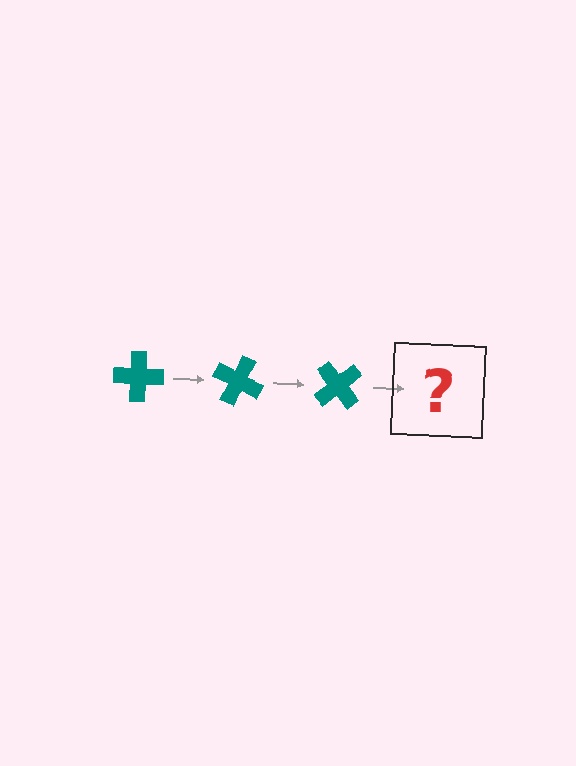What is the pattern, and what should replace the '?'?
The pattern is that the cross rotates 25 degrees each step. The '?' should be a teal cross rotated 75 degrees.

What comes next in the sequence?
The next element should be a teal cross rotated 75 degrees.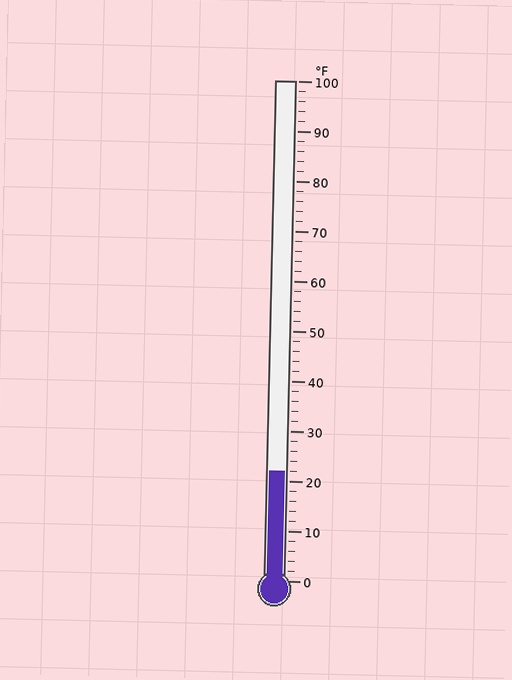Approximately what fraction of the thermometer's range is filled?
The thermometer is filled to approximately 20% of its range.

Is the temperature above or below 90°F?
The temperature is below 90°F.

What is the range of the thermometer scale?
The thermometer scale ranges from 0°F to 100°F.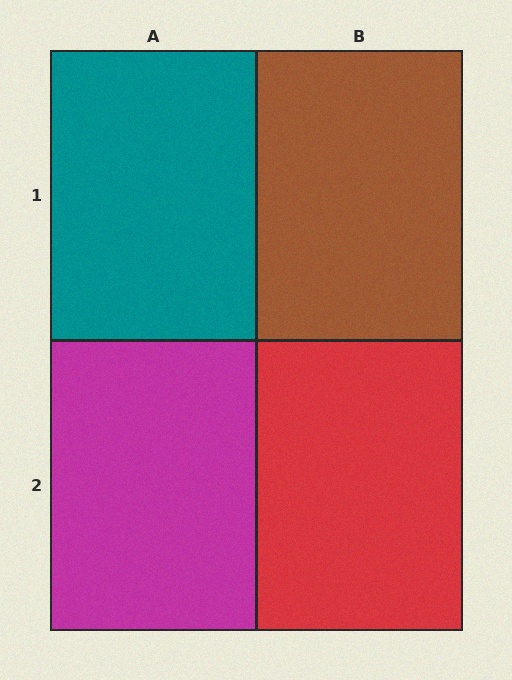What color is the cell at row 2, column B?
Red.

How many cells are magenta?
1 cell is magenta.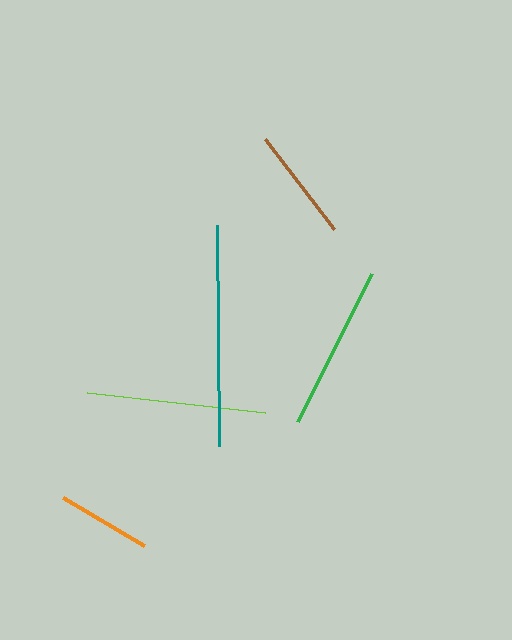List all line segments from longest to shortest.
From longest to shortest: teal, lime, green, brown, orange.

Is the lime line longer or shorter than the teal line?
The teal line is longer than the lime line.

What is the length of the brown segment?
The brown segment is approximately 114 pixels long.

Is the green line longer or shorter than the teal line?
The teal line is longer than the green line.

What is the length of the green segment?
The green segment is approximately 166 pixels long.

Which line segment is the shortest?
The orange line is the shortest at approximately 94 pixels.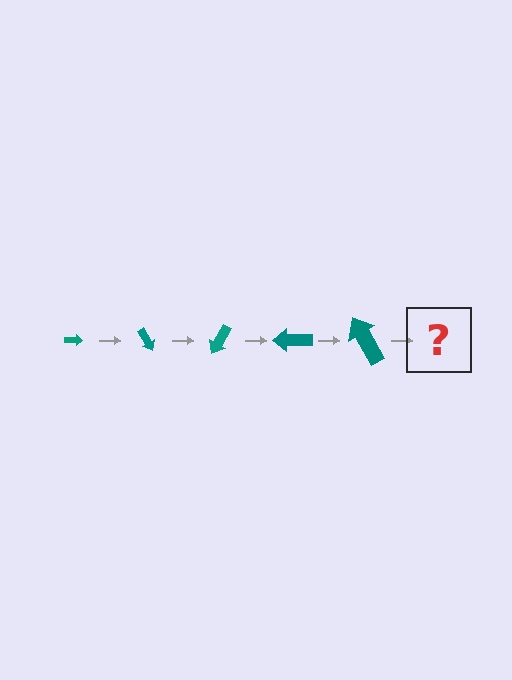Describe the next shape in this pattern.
It should be an arrow, larger than the previous one and rotated 300 degrees from the start.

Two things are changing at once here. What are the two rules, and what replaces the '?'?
The two rules are that the arrow grows larger each step and it rotates 60 degrees each step. The '?' should be an arrow, larger than the previous one and rotated 300 degrees from the start.